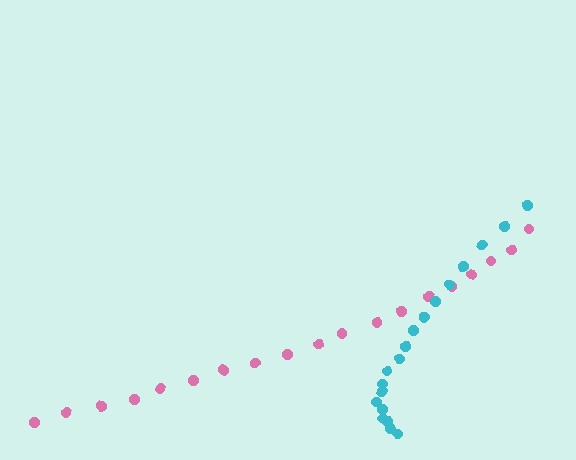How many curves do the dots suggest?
There are 2 distinct paths.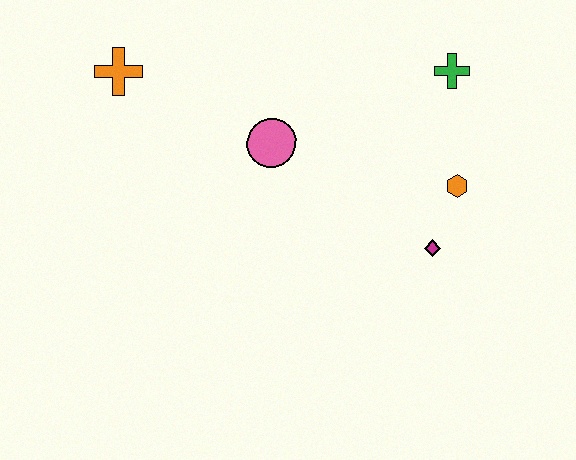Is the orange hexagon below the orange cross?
Yes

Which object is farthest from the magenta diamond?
The orange cross is farthest from the magenta diamond.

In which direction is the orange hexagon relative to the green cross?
The orange hexagon is below the green cross.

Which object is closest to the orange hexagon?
The magenta diamond is closest to the orange hexagon.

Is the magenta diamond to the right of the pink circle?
Yes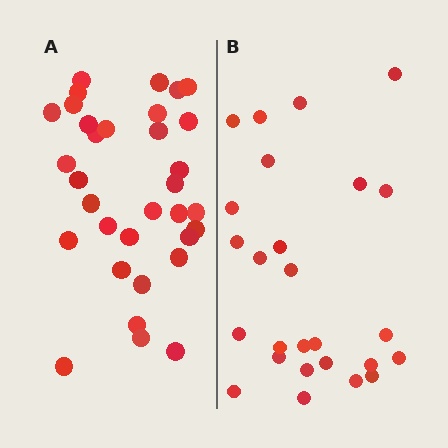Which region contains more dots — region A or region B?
Region A (the left region) has more dots.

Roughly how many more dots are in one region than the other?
Region A has roughly 8 or so more dots than region B.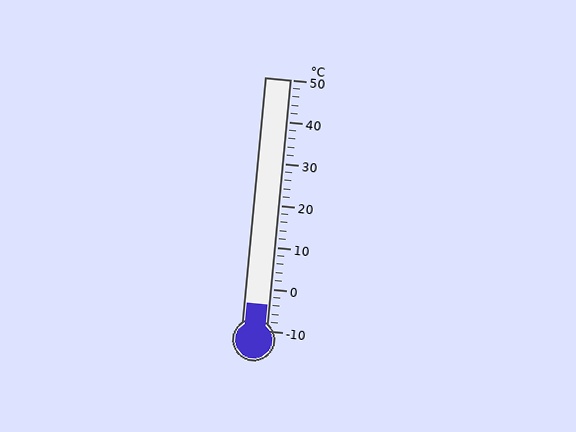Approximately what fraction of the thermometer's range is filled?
The thermometer is filled to approximately 10% of its range.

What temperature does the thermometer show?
The thermometer shows approximately -4°C.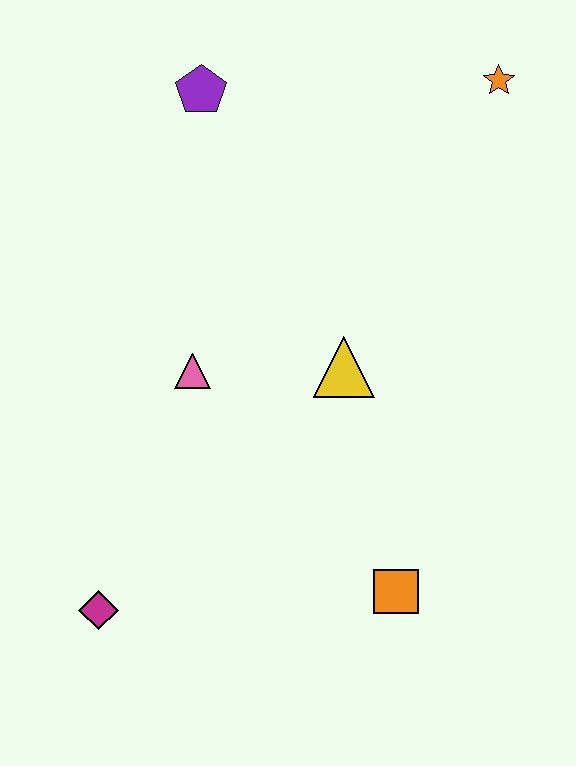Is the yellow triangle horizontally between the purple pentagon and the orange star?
Yes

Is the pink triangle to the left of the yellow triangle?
Yes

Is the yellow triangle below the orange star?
Yes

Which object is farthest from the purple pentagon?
The orange square is farthest from the purple pentagon.